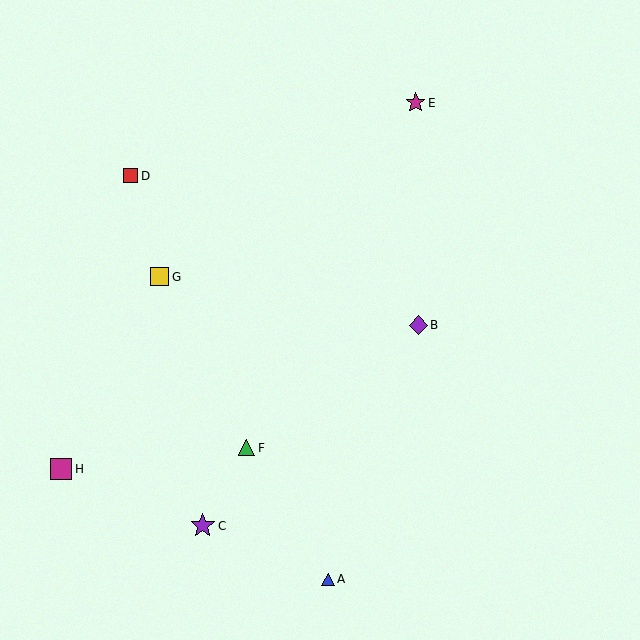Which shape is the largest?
The purple star (labeled C) is the largest.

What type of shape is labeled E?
Shape E is a magenta star.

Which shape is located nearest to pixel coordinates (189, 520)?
The purple star (labeled C) at (203, 526) is nearest to that location.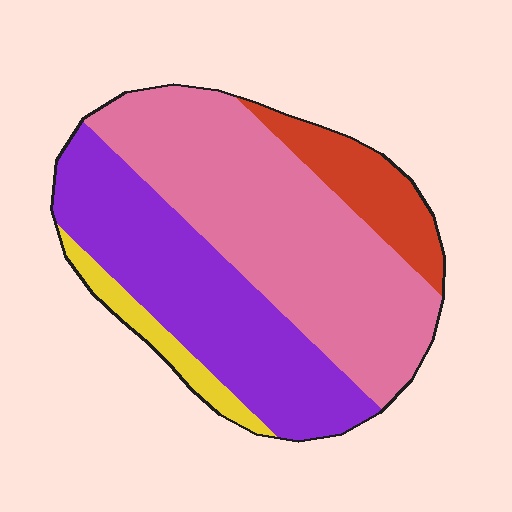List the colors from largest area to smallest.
From largest to smallest: pink, purple, red, yellow.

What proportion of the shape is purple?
Purple takes up about one third (1/3) of the shape.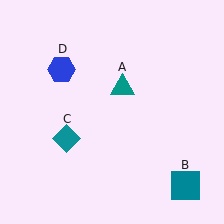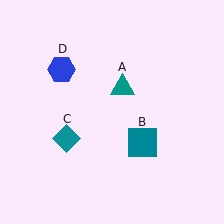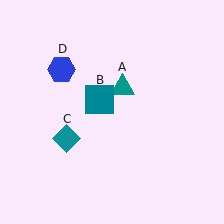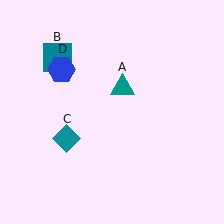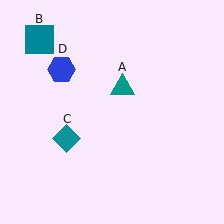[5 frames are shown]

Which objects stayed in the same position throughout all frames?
Teal triangle (object A) and teal diamond (object C) and blue hexagon (object D) remained stationary.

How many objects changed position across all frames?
1 object changed position: teal square (object B).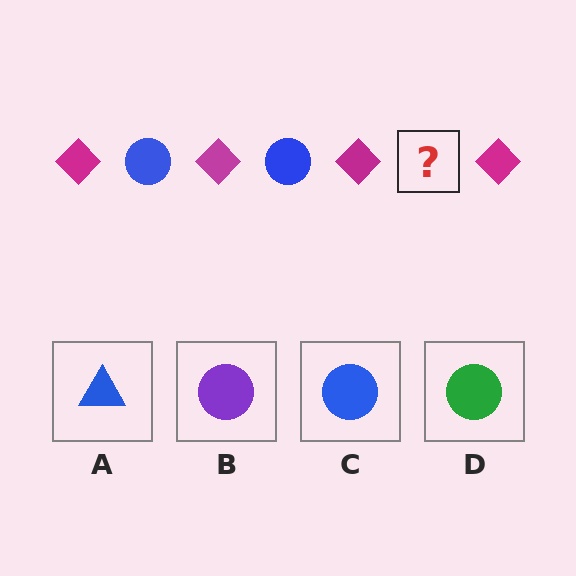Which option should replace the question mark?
Option C.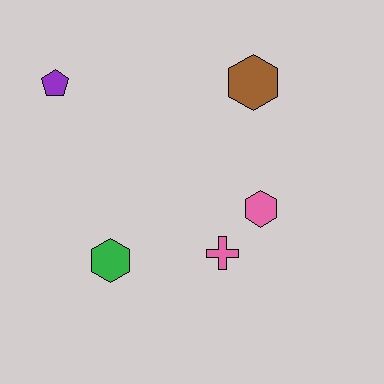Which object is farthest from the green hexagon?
The brown hexagon is farthest from the green hexagon.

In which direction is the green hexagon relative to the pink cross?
The green hexagon is to the left of the pink cross.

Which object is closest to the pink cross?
The pink hexagon is closest to the pink cross.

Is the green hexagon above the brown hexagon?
No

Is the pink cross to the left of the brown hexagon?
Yes